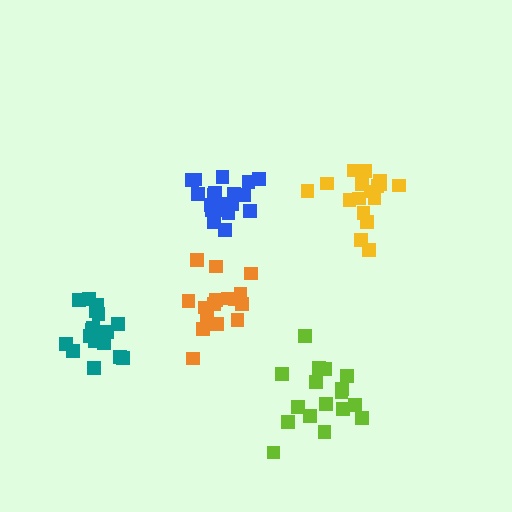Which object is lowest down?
The lime cluster is bottommost.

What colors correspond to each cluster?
The clusters are colored: blue, yellow, teal, orange, lime.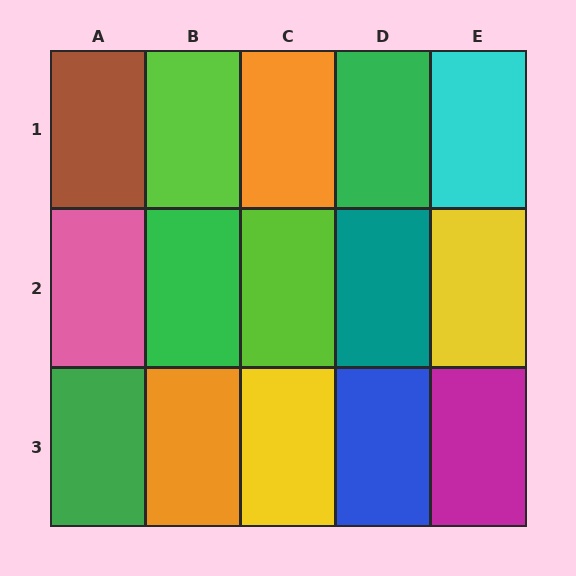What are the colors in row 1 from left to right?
Brown, lime, orange, green, cyan.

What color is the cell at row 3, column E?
Magenta.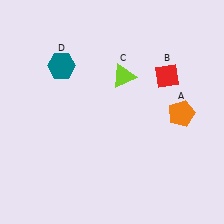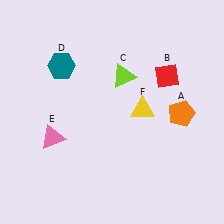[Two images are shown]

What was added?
A pink triangle (E), a yellow triangle (F) were added in Image 2.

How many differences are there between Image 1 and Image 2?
There are 2 differences between the two images.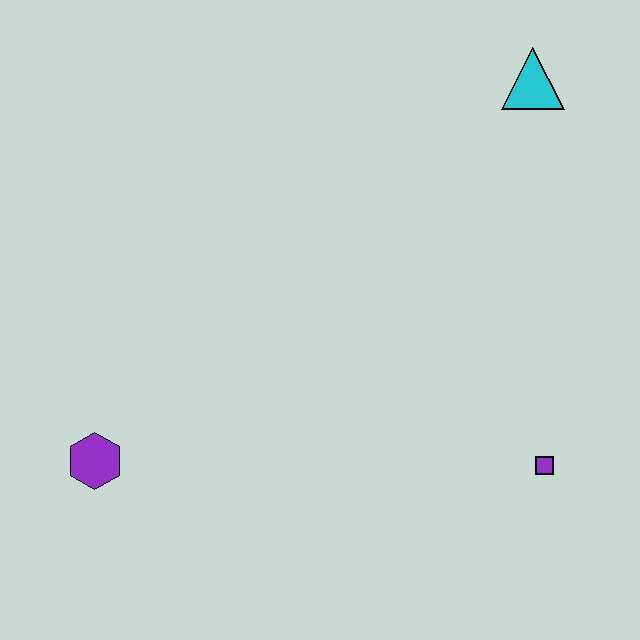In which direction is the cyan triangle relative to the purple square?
The cyan triangle is above the purple square.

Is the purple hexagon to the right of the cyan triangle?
No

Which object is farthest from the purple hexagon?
The cyan triangle is farthest from the purple hexagon.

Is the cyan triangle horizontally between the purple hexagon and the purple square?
Yes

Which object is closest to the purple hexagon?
The purple square is closest to the purple hexagon.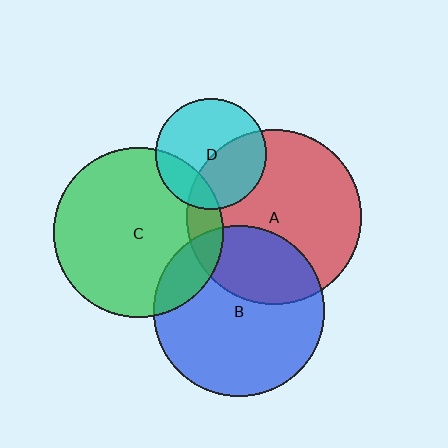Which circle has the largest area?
Circle A (red).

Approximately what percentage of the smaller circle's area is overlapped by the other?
Approximately 10%.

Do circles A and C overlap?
Yes.